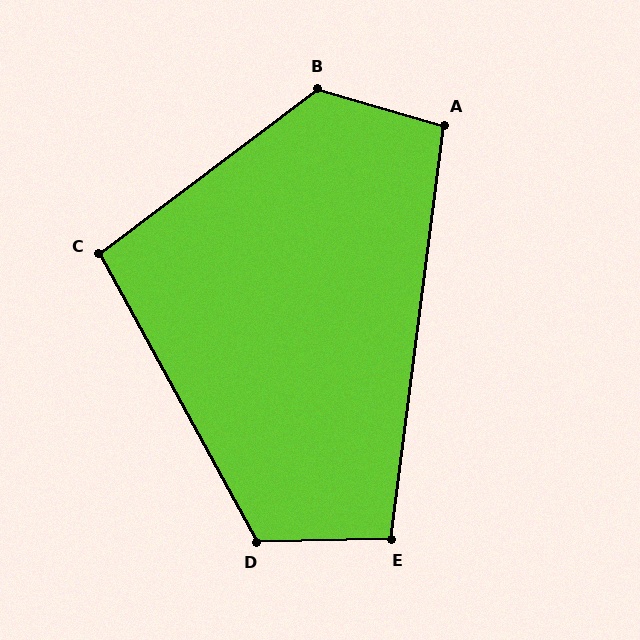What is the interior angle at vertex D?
Approximately 118 degrees (obtuse).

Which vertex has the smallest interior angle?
C, at approximately 98 degrees.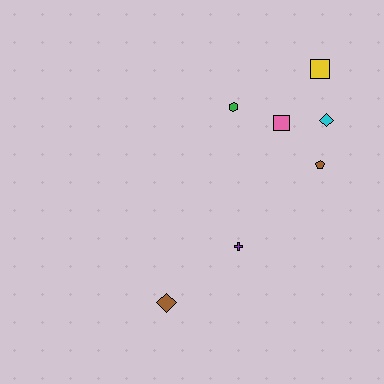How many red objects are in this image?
There are no red objects.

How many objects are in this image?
There are 7 objects.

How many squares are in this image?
There are 2 squares.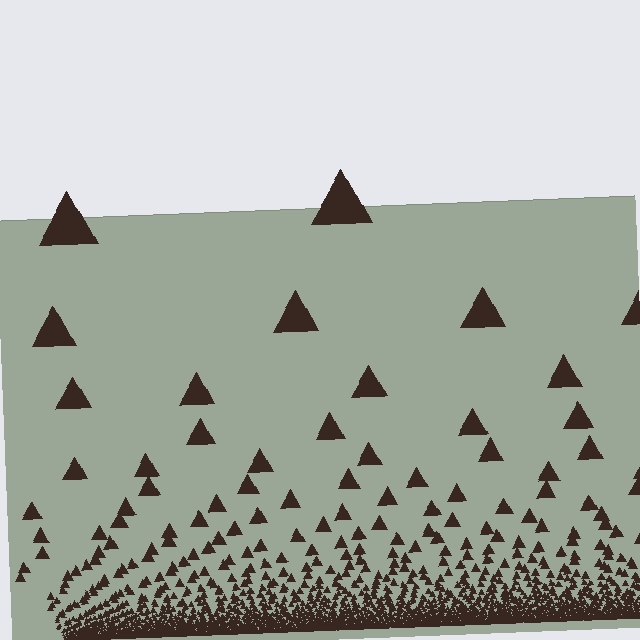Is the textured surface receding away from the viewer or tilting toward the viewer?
The surface appears to tilt toward the viewer. Texture elements get larger and sparser toward the top.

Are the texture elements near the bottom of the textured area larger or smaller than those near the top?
Smaller. The gradient is inverted — elements near the bottom are smaller and denser.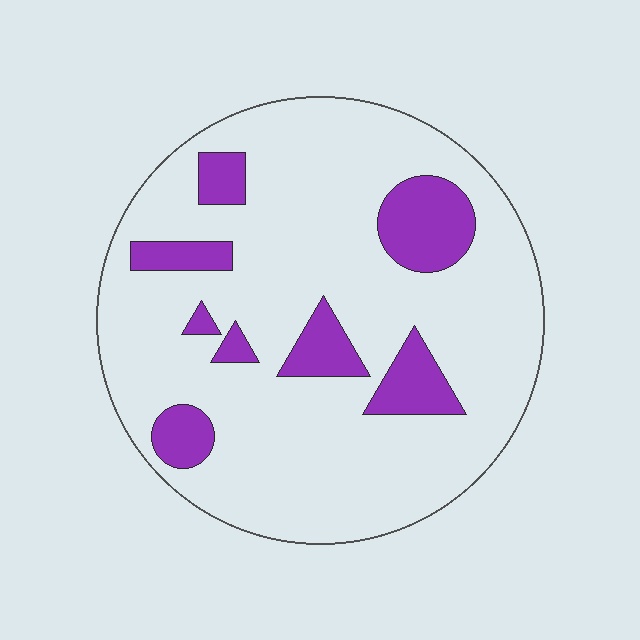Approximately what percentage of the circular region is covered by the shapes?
Approximately 15%.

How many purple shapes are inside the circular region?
8.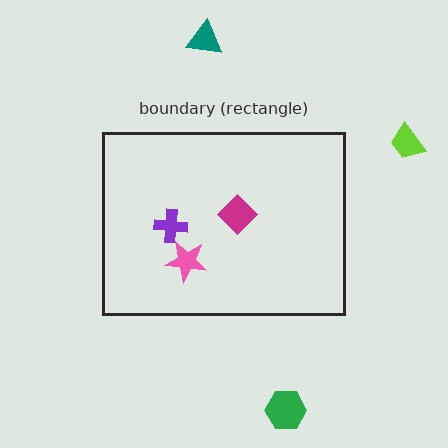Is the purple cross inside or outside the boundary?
Inside.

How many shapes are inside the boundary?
3 inside, 3 outside.